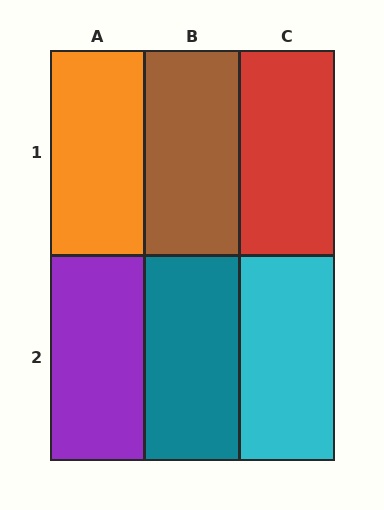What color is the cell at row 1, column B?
Brown.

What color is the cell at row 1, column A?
Orange.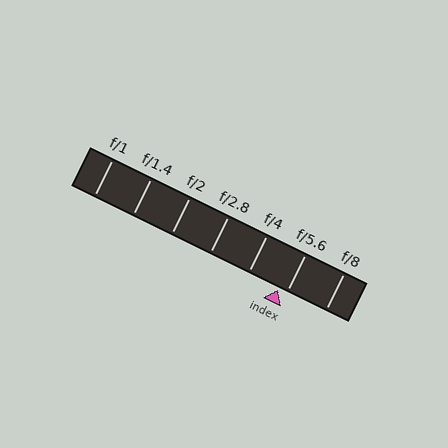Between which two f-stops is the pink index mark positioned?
The index mark is between f/4 and f/5.6.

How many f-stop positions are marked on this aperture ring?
There are 7 f-stop positions marked.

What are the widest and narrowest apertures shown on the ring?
The widest aperture shown is f/1 and the narrowest is f/8.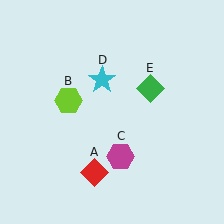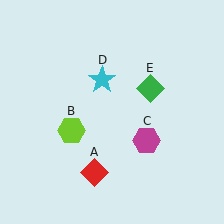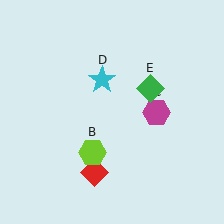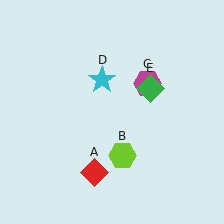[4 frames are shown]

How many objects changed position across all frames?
2 objects changed position: lime hexagon (object B), magenta hexagon (object C).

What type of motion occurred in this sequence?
The lime hexagon (object B), magenta hexagon (object C) rotated counterclockwise around the center of the scene.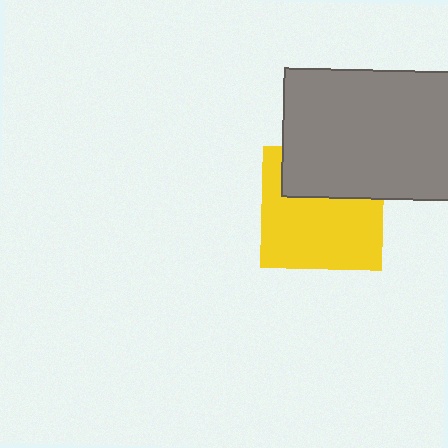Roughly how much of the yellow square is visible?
Most of it is visible (roughly 65%).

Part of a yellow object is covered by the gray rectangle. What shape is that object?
It is a square.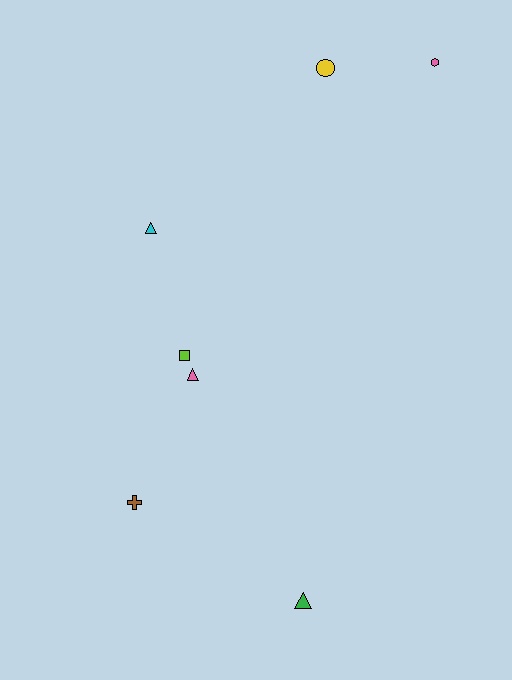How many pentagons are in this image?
There are no pentagons.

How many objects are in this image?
There are 7 objects.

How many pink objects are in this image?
There are 2 pink objects.